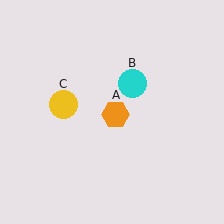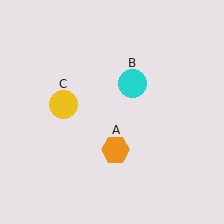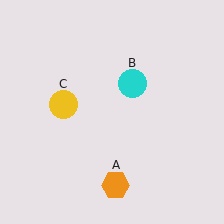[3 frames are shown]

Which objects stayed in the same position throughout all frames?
Cyan circle (object B) and yellow circle (object C) remained stationary.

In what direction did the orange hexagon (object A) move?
The orange hexagon (object A) moved down.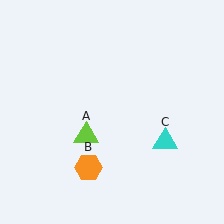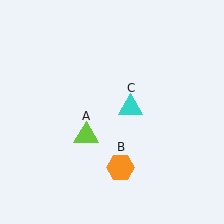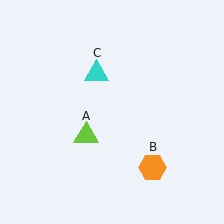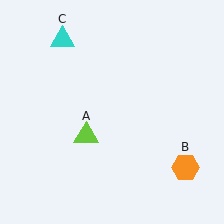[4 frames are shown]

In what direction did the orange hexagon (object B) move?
The orange hexagon (object B) moved right.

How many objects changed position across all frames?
2 objects changed position: orange hexagon (object B), cyan triangle (object C).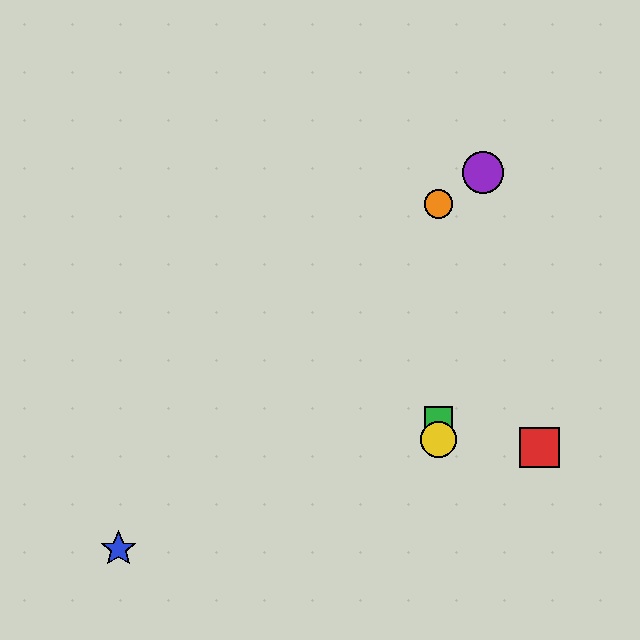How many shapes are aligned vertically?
3 shapes (the green square, the yellow circle, the orange circle) are aligned vertically.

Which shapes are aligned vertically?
The green square, the yellow circle, the orange circle are aligned vertically.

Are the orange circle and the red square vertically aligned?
No, the orange circle is at x≈439 and the red square is at x≈539.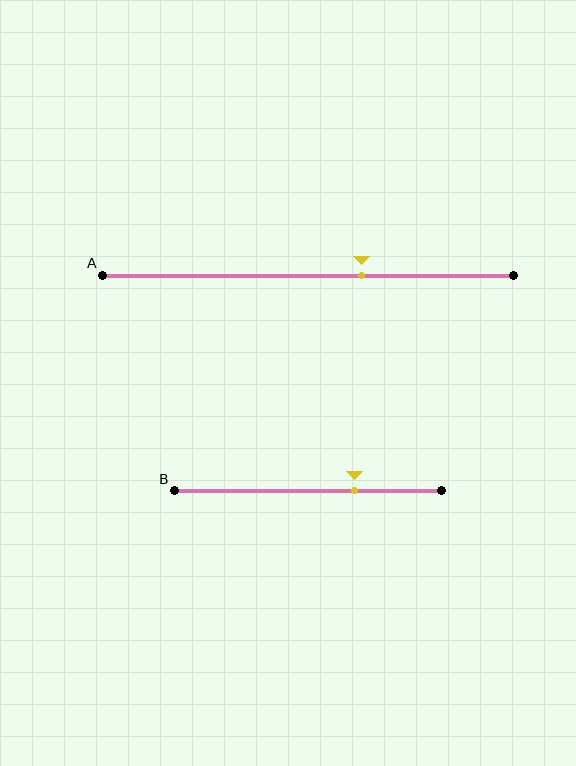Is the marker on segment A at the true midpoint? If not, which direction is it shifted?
No, the marker on segment A is shifted to the right by about 13% of the segment length.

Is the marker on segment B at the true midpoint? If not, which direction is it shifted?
No, the marker on segment B is shifted to the right by about 17% of the segment length.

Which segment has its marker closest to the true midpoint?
Segment A has its marker closest to the true midpoint.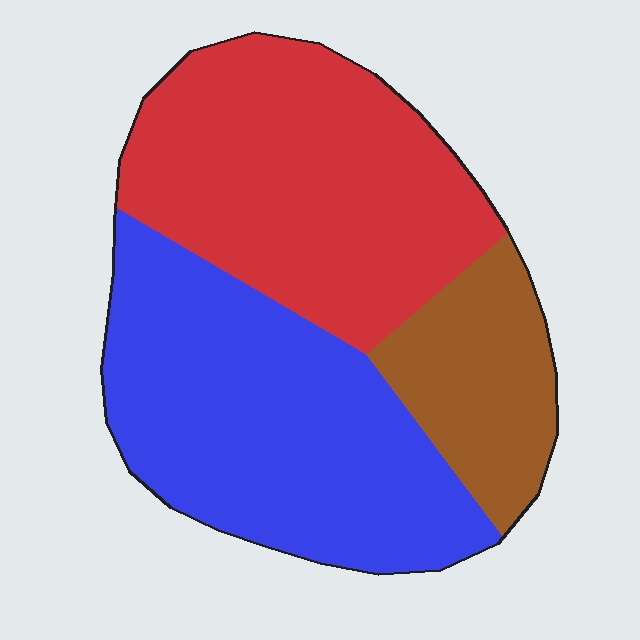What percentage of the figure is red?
Red takes up between a third and a half of the figure.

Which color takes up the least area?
Brown, at roughly 15%.